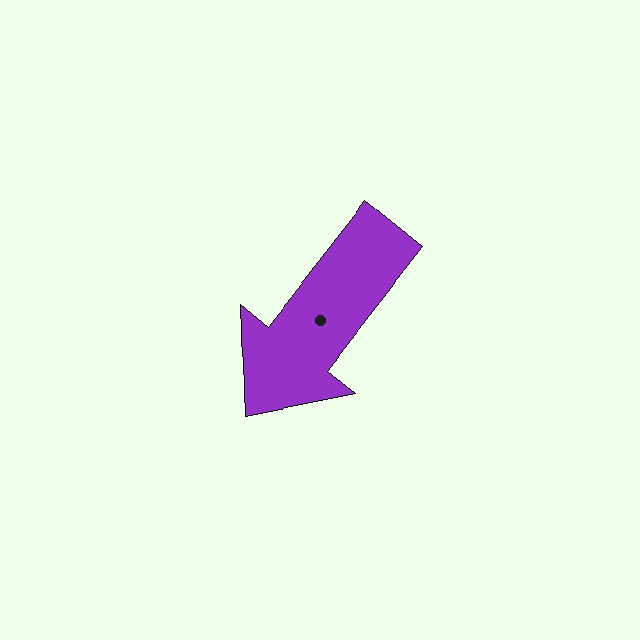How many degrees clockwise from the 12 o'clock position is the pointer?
Approximately 218 degrees.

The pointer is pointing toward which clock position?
Roughly 7 o'clock.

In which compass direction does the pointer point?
Southwest.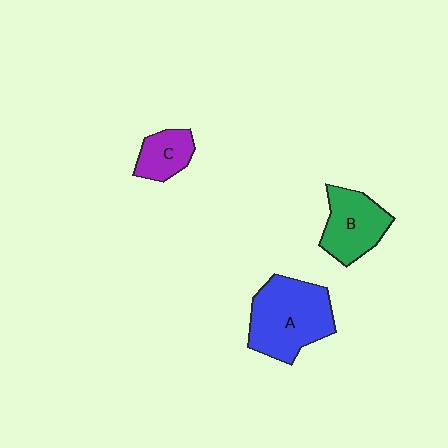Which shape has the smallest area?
Shape C (purple).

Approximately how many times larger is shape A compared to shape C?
Approximately 2.4 times.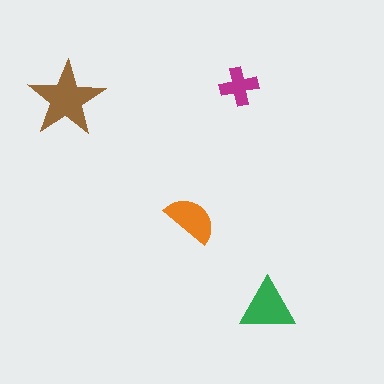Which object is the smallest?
The magenta cross.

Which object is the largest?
The brown star.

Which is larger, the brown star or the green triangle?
The brown star.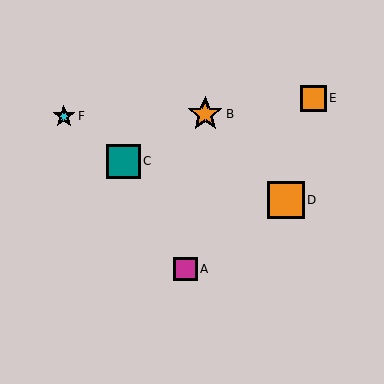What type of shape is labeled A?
Shape A is a magenta square.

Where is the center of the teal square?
The center of the teal square is at (123, 161).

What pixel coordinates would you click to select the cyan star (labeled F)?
Click at (64, 116) to select the cyan star F.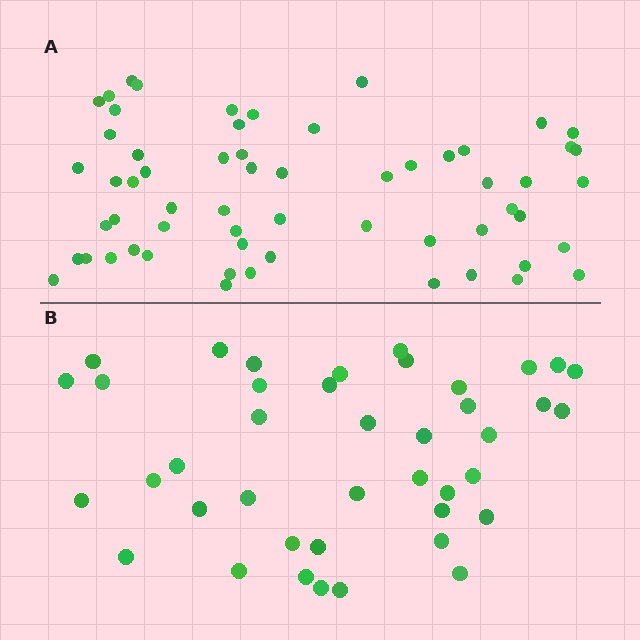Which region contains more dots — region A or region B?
Region A (the top region) has more dots.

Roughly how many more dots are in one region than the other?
Region A has approximately 20 more dots than region B.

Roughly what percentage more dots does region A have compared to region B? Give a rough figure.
About 45% more.